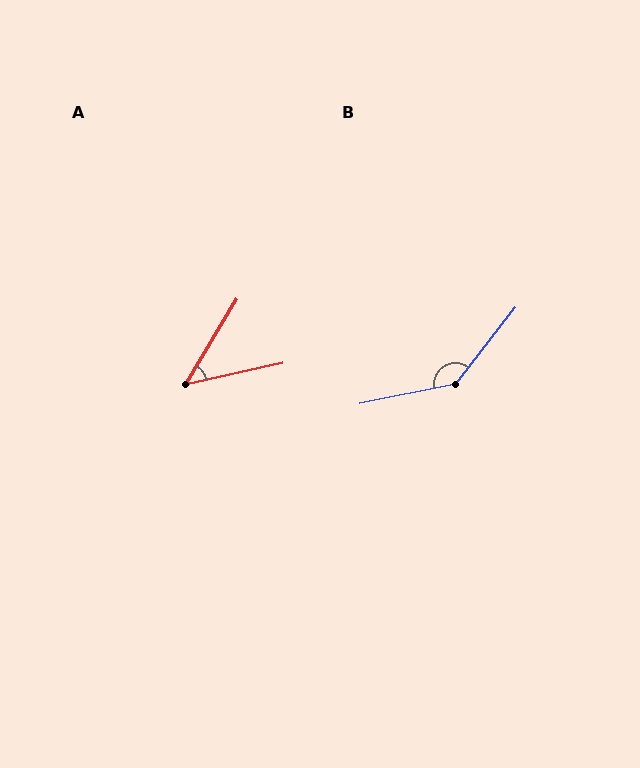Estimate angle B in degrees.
Approximately 139 degrees.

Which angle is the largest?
B, at approximately 139 degrees.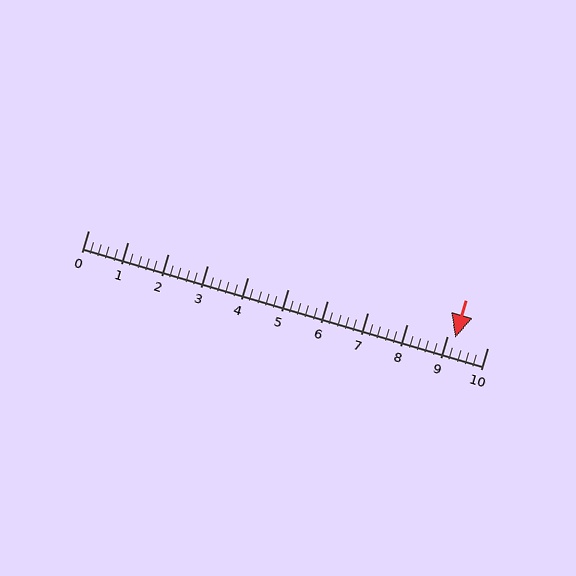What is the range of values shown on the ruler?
The ruler shows values from 0 to 10.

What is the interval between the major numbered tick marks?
The major tick marks are spaced 1 units apart.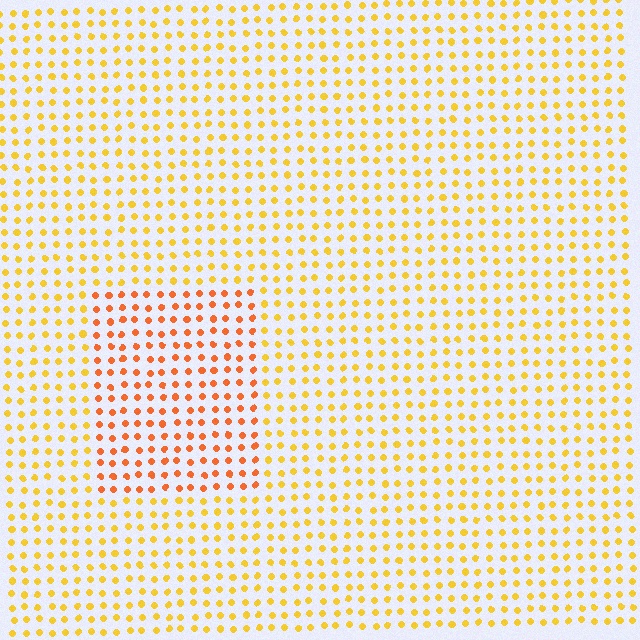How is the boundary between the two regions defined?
The boundary is defined purely by a slight shift in hue (about 30 degrees). Spacing, size, and orientation are identical on both sides.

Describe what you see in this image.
The image is filled with small yellow elements in a uniform arrangement. A rectangle-shaped region is visible where the elements are tinted to a slightly different hue, forming a subtle color boundary.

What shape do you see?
I see a rectangle.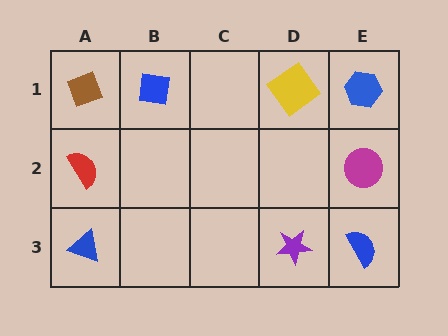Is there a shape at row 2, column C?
No, that cell is empty.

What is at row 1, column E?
A blue hexagon.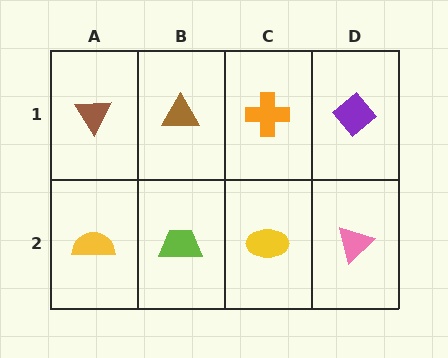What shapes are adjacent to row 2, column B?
A brown triangle (row 1, column B), a yellow semicircle (row 2, column A), a yellow ellipse (row 2, column C).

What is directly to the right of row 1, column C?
A purple diamond.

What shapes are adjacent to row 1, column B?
A lime trapezoid (row 2, column B), a brown triangle (row 1, column A), an orange cross (row 1, column C).